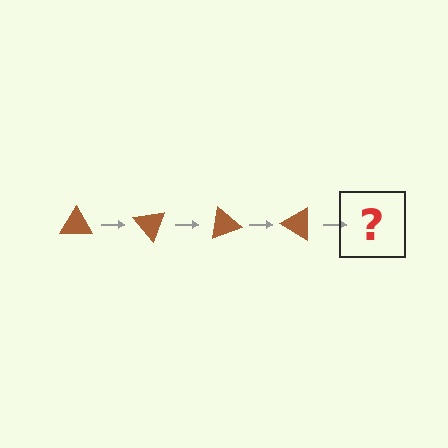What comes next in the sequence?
The next element should be a brown triangle rotated 200 degrees.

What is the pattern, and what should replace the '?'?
The pattern is that the triangle rotates 50 degrees each step. The '?' should be a brown triangle rotated 200 degrees.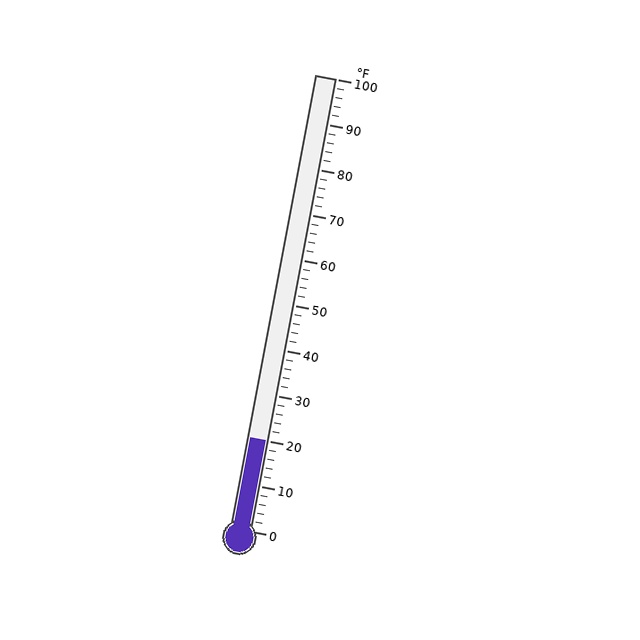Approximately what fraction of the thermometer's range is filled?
The thermometer is filled to approximately 20% of its range.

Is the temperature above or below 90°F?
The temperature is below 90°F.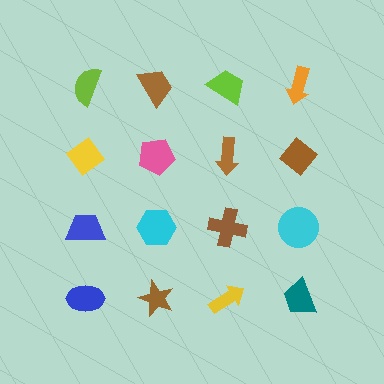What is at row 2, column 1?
A yellow diamond.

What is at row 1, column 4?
An orange arrow.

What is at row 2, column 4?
A brown diamond.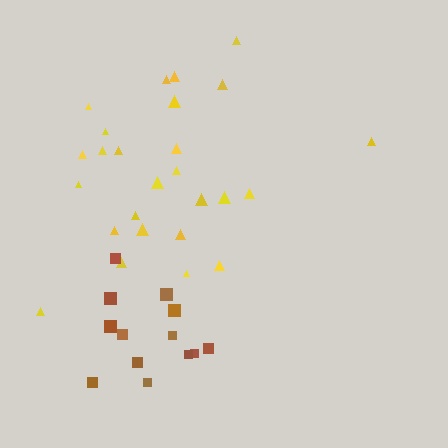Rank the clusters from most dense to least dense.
brown, yellow.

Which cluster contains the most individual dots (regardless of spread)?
Yellow (26).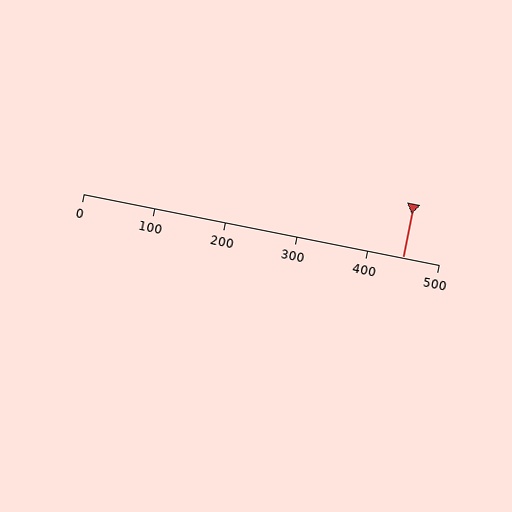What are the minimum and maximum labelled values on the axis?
The axis runs from 0 to 500.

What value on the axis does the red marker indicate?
The marker indicates approximately 450.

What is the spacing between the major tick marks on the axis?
The major ticks are spaced 100 apart.